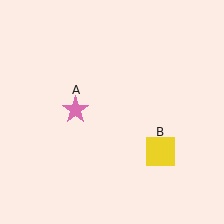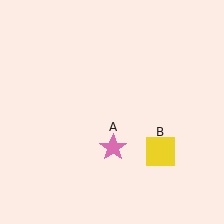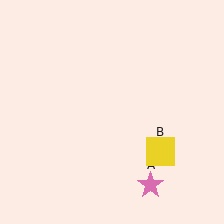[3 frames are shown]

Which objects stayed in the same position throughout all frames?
Yellow square (object B) remained stationary.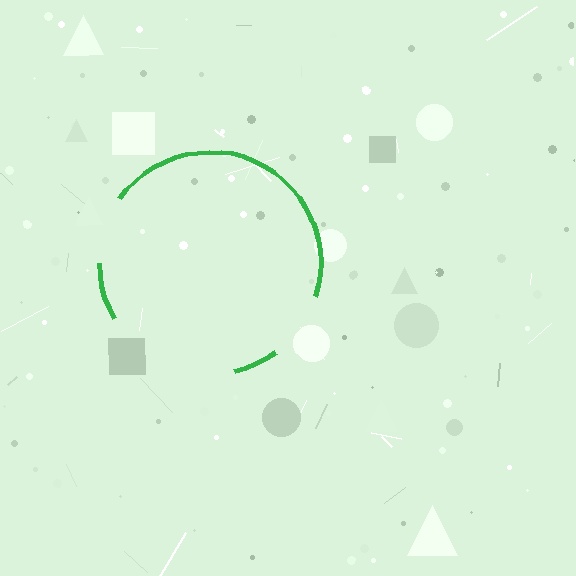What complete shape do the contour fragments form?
The contour fragments form a circle.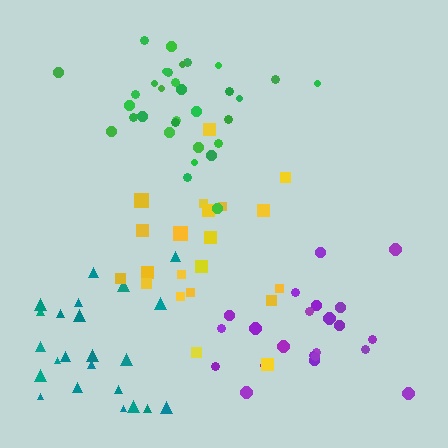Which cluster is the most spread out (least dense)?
Yellow.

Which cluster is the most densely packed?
Green.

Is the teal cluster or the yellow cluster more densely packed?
Teal.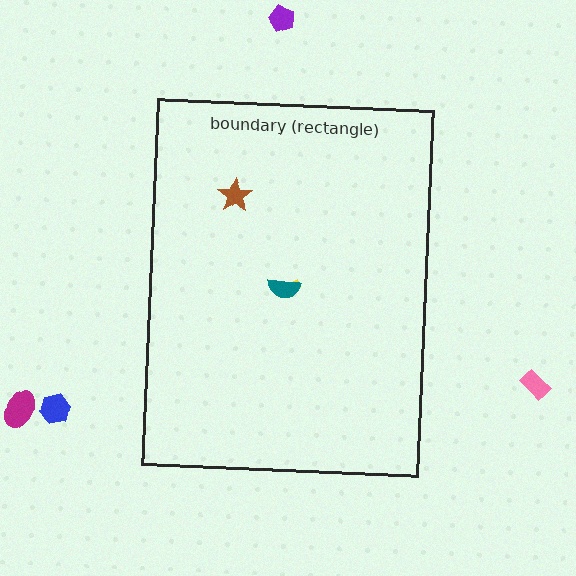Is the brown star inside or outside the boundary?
Inside.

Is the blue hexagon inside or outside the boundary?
Outside.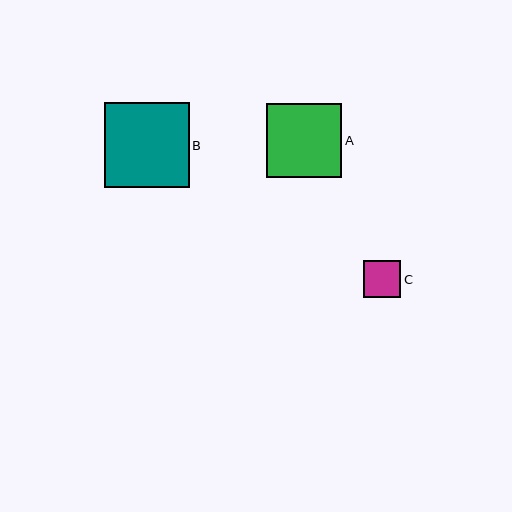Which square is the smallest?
Square C is the smallest with a size of approximately 37 pixels.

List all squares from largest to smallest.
From largest to smallest: B, A, C.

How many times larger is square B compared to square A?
Square B is approximately 1.1 times the size of square A.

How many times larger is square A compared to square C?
Square A is approximately 2.0 times the size of square C.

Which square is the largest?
Square B is the largest with a size of approximately 85 pixels.